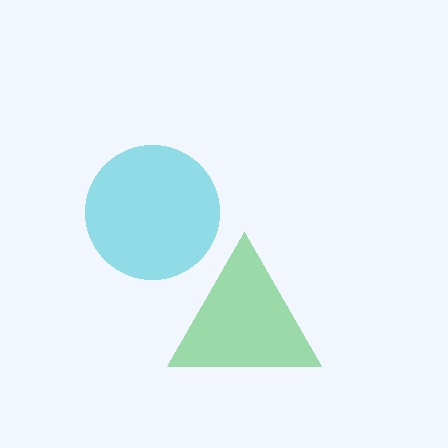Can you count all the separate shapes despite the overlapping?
Yes, there are 2 separate shapes.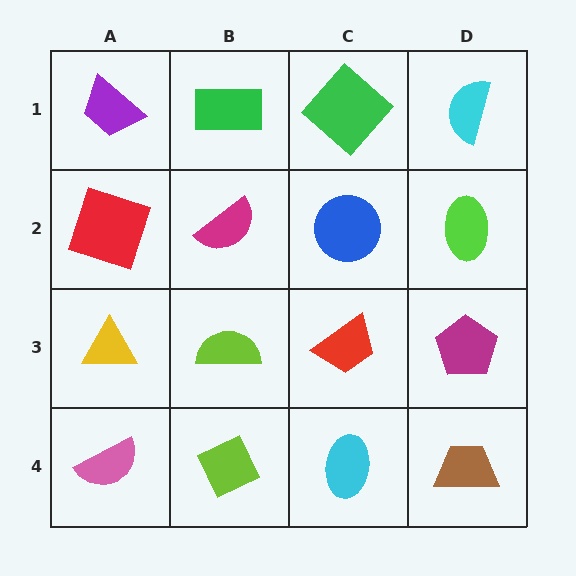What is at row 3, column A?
A yellow triangle.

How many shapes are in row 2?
4 shapes.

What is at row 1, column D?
A cyan semicircle.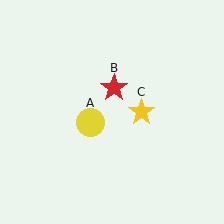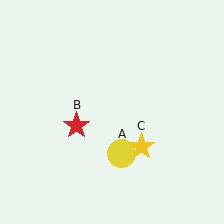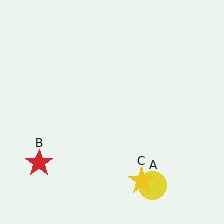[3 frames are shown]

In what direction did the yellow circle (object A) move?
The yellow circle (object A) moved down and to the right.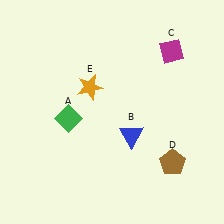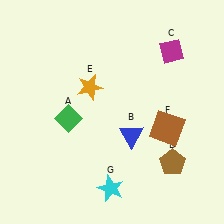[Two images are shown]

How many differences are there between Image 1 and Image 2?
There are 2 differences between the two images.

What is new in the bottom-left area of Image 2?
A cyan star (G) was added in the bottom-left area of Image 2.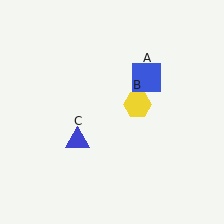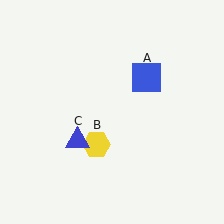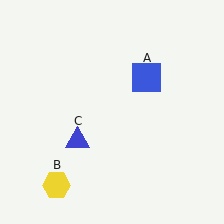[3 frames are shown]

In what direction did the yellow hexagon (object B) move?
The yellow hexagon (object B) moved down and to the left.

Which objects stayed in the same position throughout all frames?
Blue square (object A) and blue triangle (object C) remained stationary.